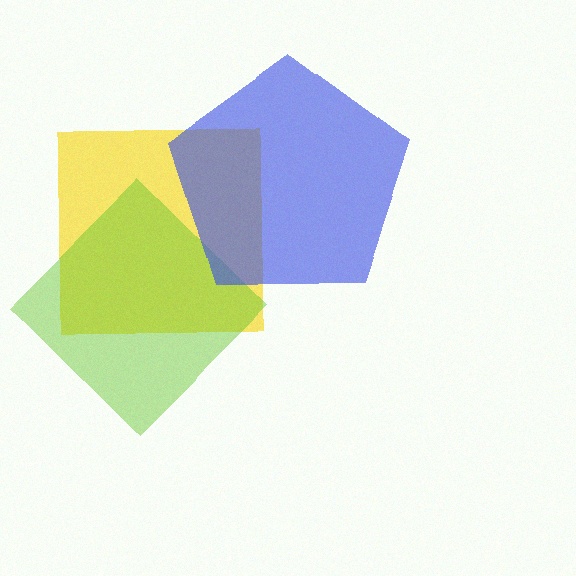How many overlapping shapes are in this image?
There are 3 overlapping shapes in the image.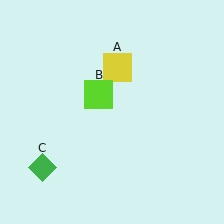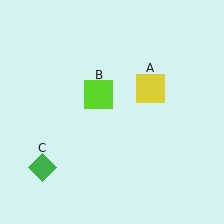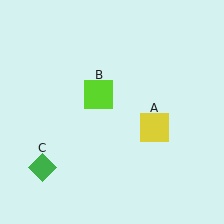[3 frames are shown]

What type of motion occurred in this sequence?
The yellow square (object A) rotated clockwise around the center of the scene.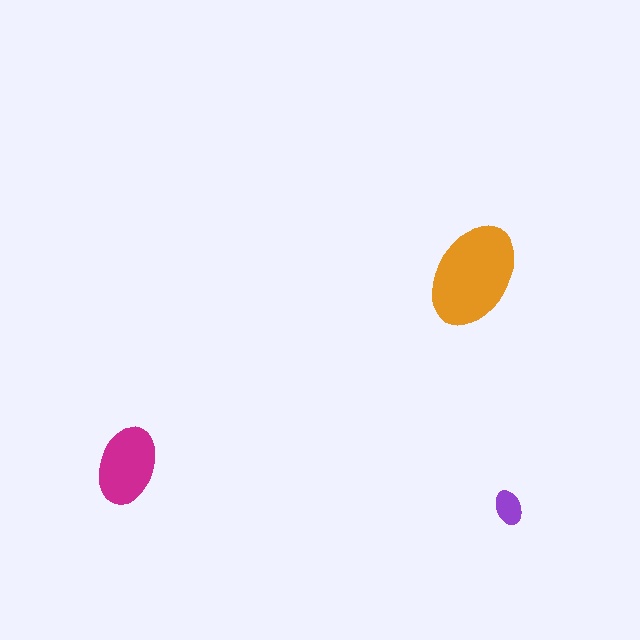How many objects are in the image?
There are 3 objects in the image.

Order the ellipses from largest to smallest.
the orange one, the magenta one, the purple one.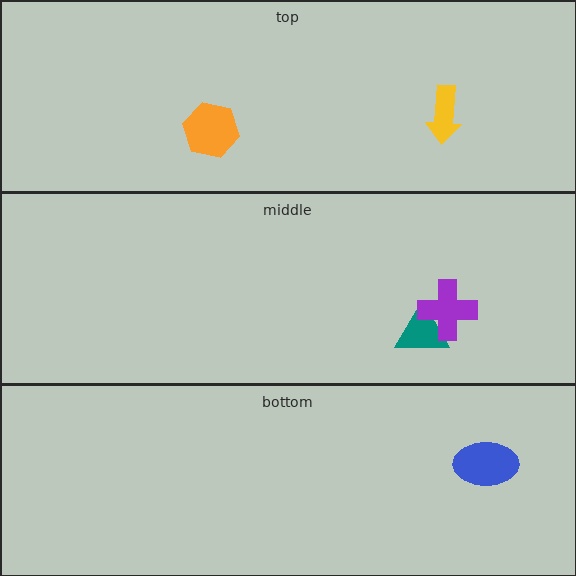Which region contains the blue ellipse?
The bottom region.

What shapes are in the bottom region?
The blue ellipse.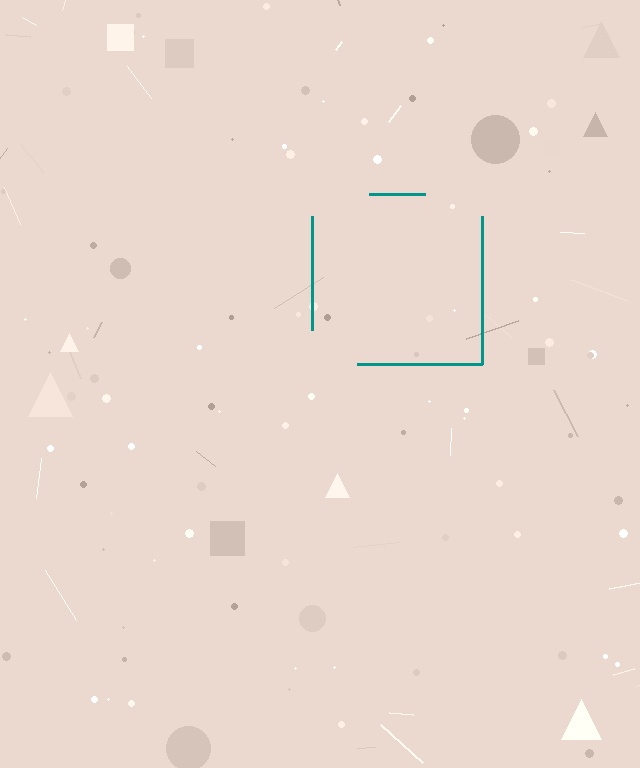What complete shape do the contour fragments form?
The contour fragments form a square.